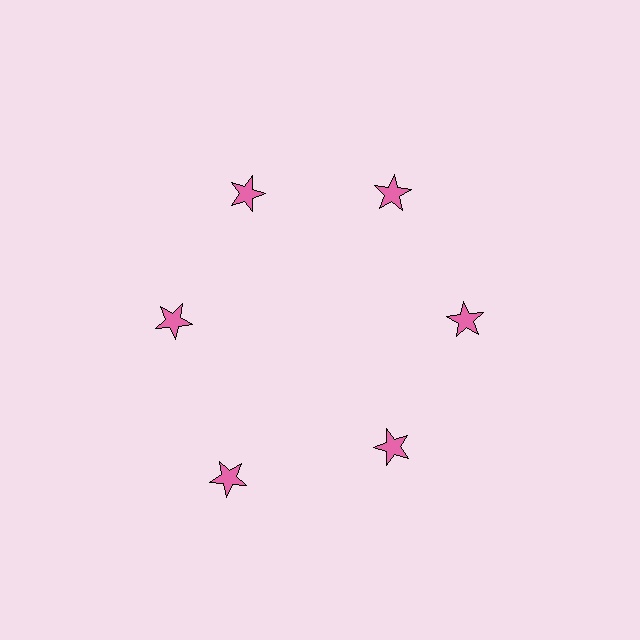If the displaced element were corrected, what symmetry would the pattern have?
It would have 6-fold rotational symmetry — the pattern would map onto itself every 60 degrees.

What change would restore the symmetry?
The symmetry would be restored by moving it inward, back onto the ring so that all 6 stars sit at equal angles and equal distance from the center.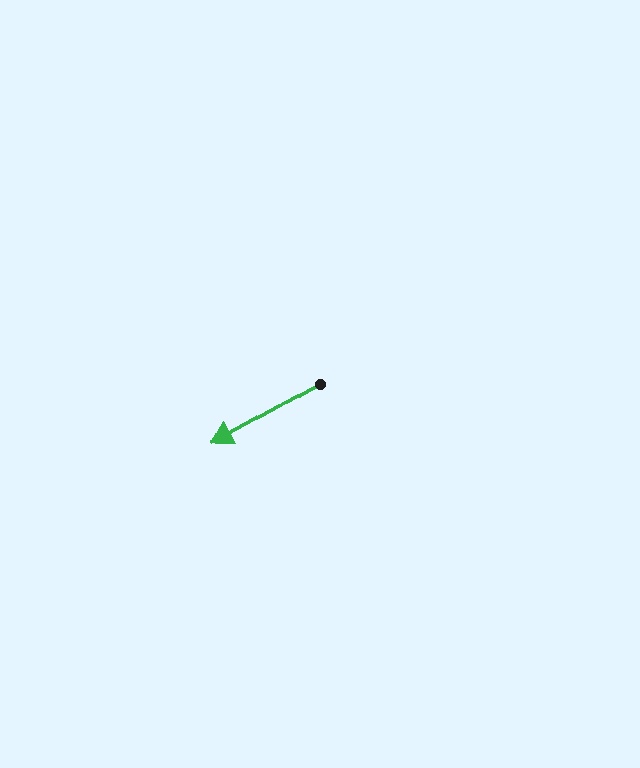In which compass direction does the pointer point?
Southwest.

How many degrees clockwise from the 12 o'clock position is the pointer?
Approximately 241 degrees.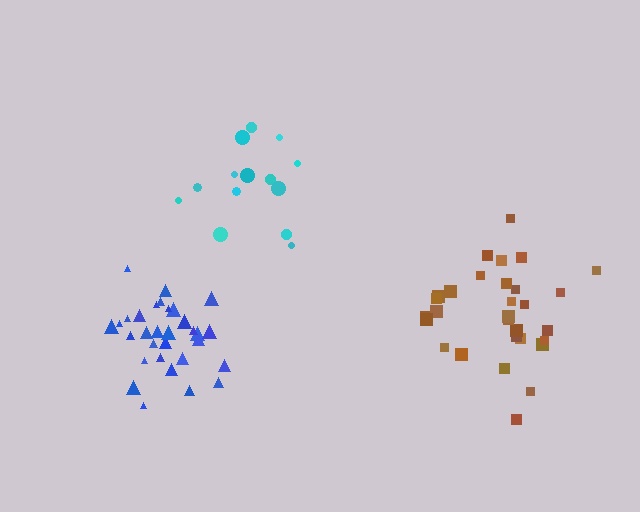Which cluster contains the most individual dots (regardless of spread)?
Blue (33).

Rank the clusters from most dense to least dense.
blue, brown, cyan.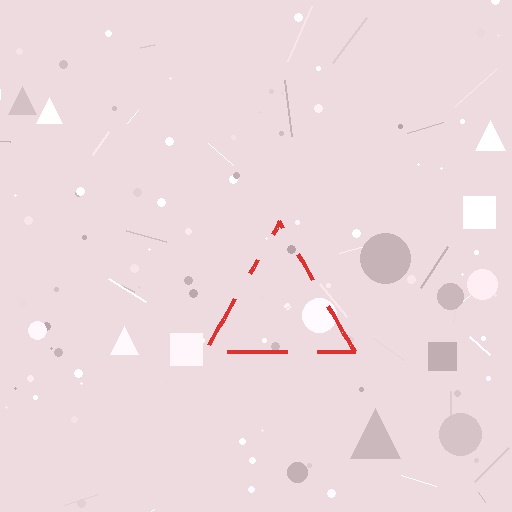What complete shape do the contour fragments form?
The contour fragments form a triangle.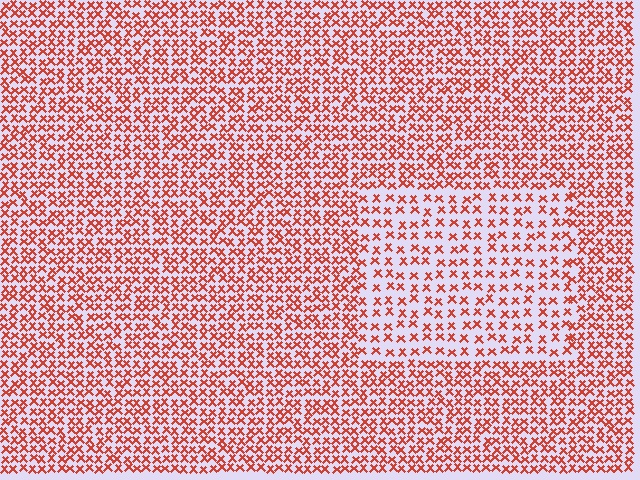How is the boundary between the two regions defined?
The boundary is defined by a change in element density (approximately 1.8x ratio). All elements are the same color, size, and shape.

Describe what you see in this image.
The image contains small red elements arranged at two different densities. A rectangle-shaped region is visible where the elements are less densely packed than the surrounding area.